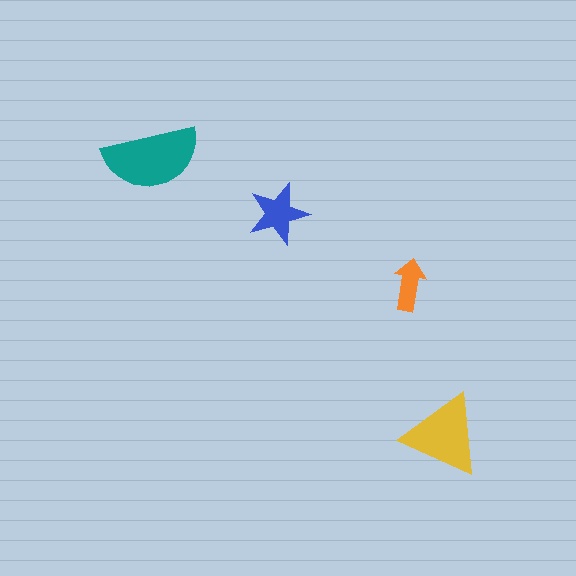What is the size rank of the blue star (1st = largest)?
3rd.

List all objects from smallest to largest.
The orange arrow, the blue star, the yellow triangle, the teal semicircle.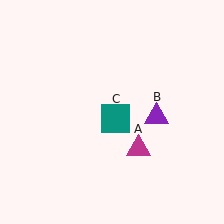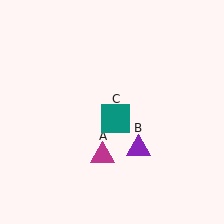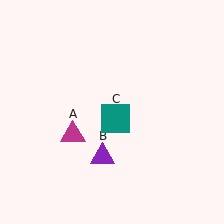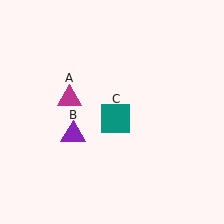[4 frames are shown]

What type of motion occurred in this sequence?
The magenta triangle (object A), purple triangle (object B) rotated clockwise around the center of the scene.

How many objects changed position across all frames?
2 objects changed position: magenta triangle (object A), purple triangle (object B).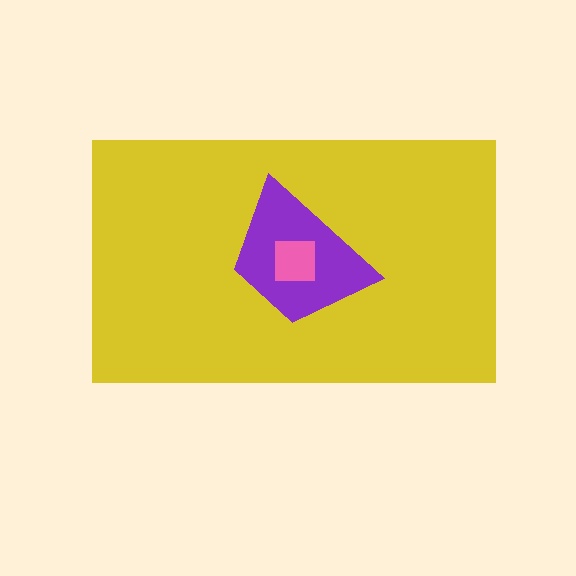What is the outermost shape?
The yellow rectangle.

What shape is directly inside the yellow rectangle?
The purple trapezoid.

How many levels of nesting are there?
3.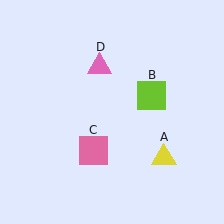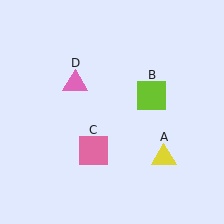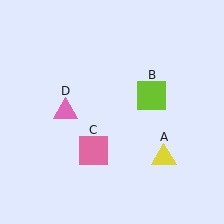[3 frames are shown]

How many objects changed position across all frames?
1 object changed position: pink triangle (object D).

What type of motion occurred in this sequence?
The pink triangle (object D) rotated counterclockwise around the center of the scene.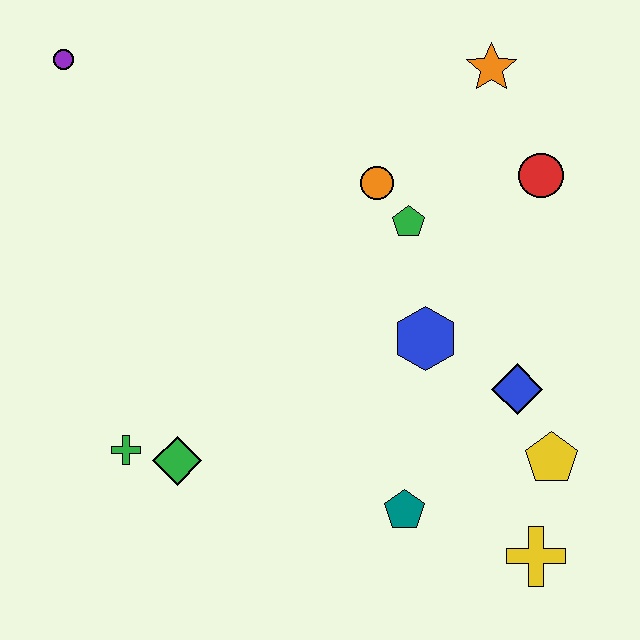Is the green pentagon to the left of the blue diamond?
Yes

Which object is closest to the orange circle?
The green pentagon is closest to the orange circle.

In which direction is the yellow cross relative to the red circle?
The yellow cross is below the red circle.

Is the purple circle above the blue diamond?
Yes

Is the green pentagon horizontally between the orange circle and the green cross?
No